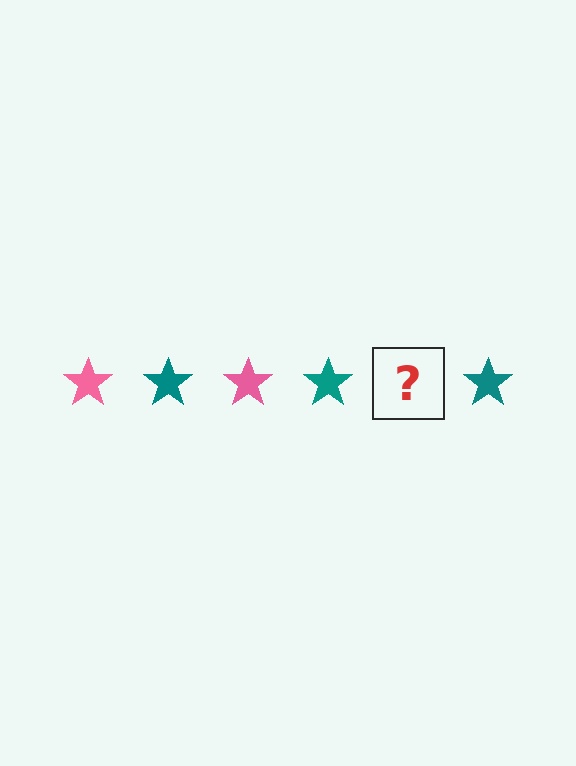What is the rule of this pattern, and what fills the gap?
The rule is that the pattern cycles through pink, teal stars. The gap should be filled with a pink star.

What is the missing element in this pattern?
The missing element is a pink star.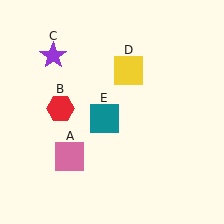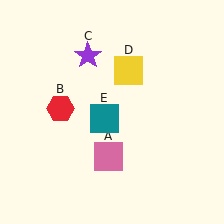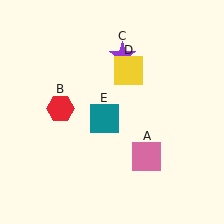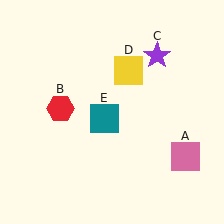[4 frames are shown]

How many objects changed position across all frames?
2 objects changed position: pink square (object A), purple star (object C).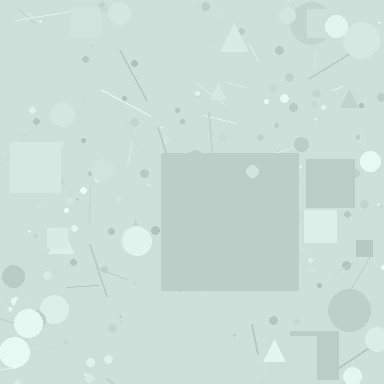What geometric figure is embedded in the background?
A square is embedded in the background.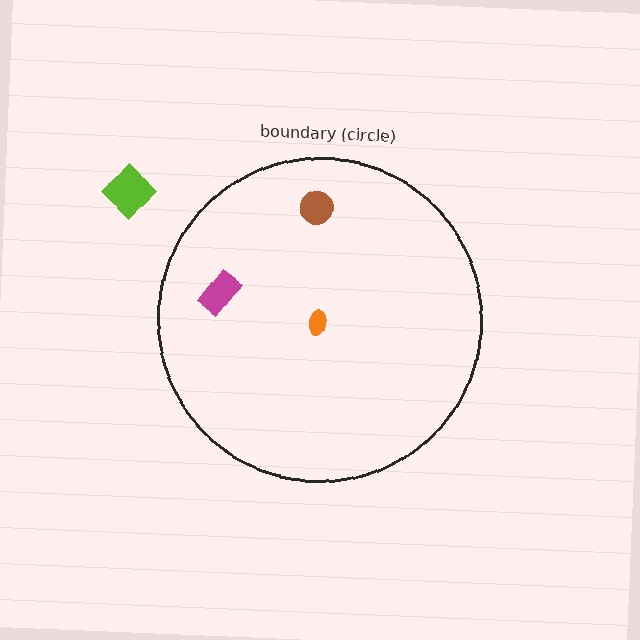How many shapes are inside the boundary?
3 inside, 1 outside.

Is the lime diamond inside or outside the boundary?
Outside.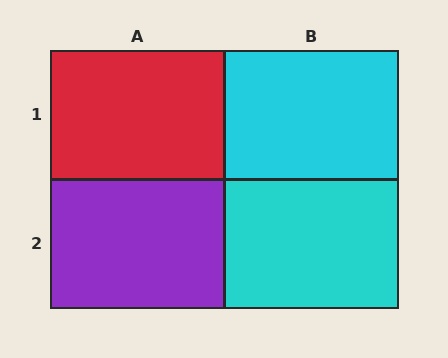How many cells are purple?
1 cell is purple.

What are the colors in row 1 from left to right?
Red, cyan.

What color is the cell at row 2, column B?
Cyan.